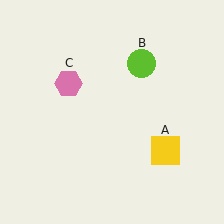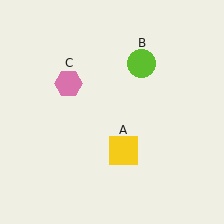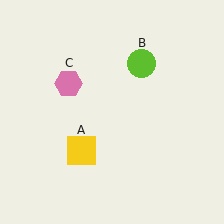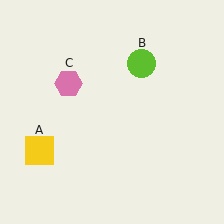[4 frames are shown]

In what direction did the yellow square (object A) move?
The yellow square (object A) moved left.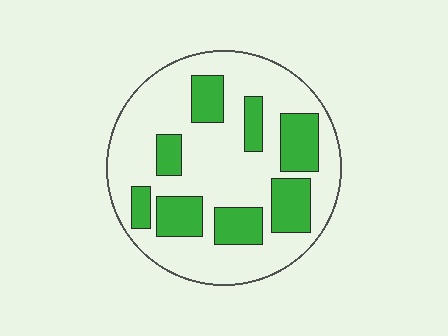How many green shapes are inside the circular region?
8.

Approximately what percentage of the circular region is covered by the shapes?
Approximately 30%.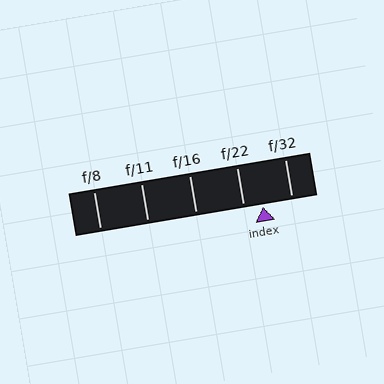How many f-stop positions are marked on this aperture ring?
There are 5 f-stop positions marked.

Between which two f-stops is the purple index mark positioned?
The index mark is between f/22 and f/32.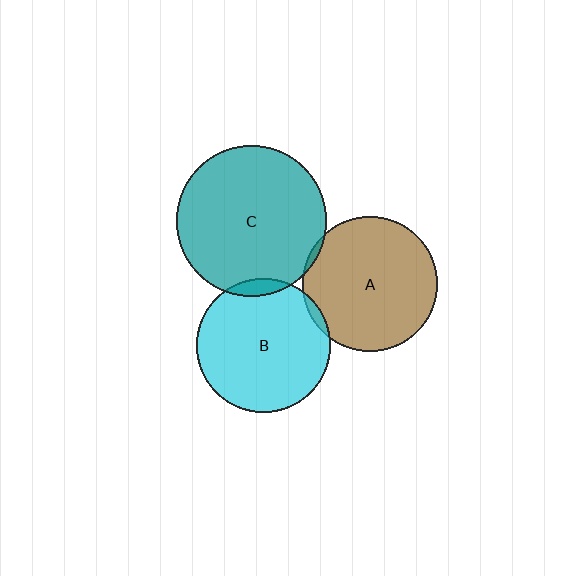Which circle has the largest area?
Circle C (teal).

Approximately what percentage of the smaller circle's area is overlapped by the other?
Approximately 5%.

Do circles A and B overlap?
Yes.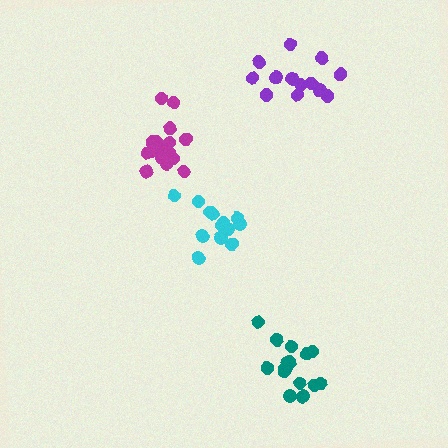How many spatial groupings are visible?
There are 4 spatial groupings.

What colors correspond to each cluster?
The clusters are colored: cyan, magenta, teal, purple.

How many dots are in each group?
Group 1: 14 dots, Group 2: 18 dots, Group 3: 16 dots, Group 4: 13 dots (61 total).